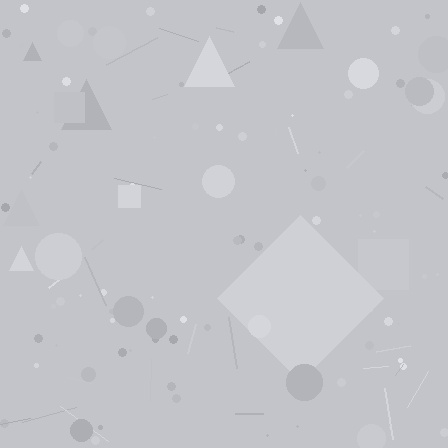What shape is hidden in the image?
A diamond is hidden in the image.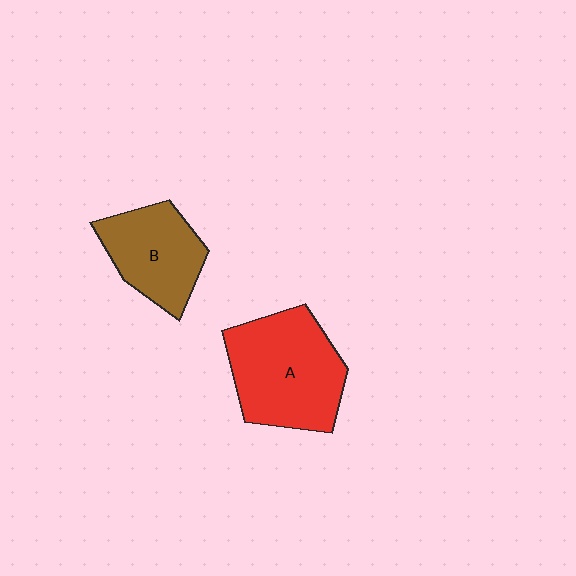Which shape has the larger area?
Shape A (red).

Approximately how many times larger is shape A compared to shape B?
Approximately 1.4 times.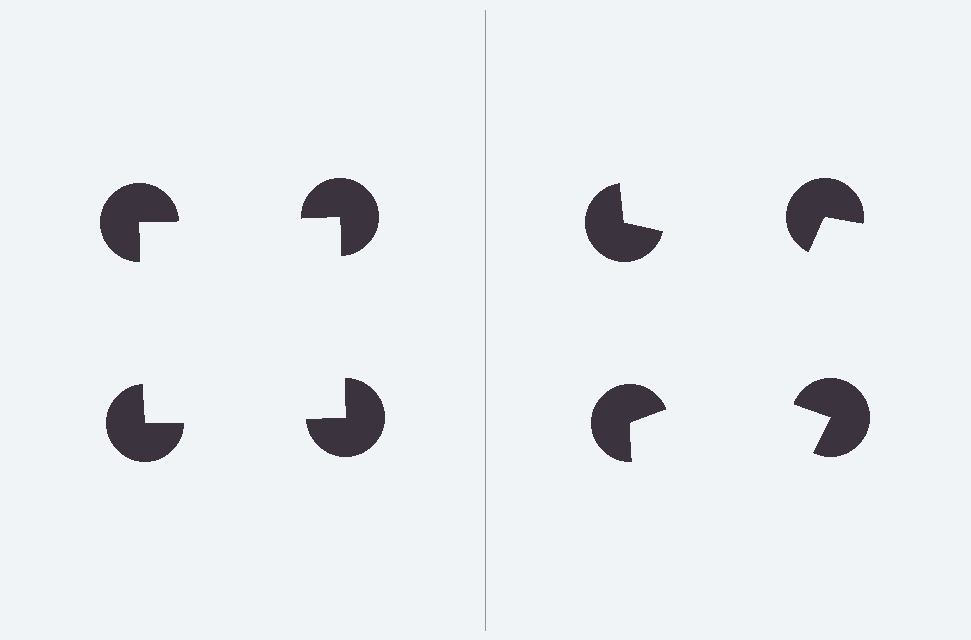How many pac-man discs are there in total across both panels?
8 — 4 on each side.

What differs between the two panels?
The pac-man discs are positioned identically on both sides; only the wedge orientations differ. On the left they align to a square; on the right they are misaligned.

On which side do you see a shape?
An illusory square appears on the left side. On the right side the wedge cuts are rotated, so no coherent shape forms.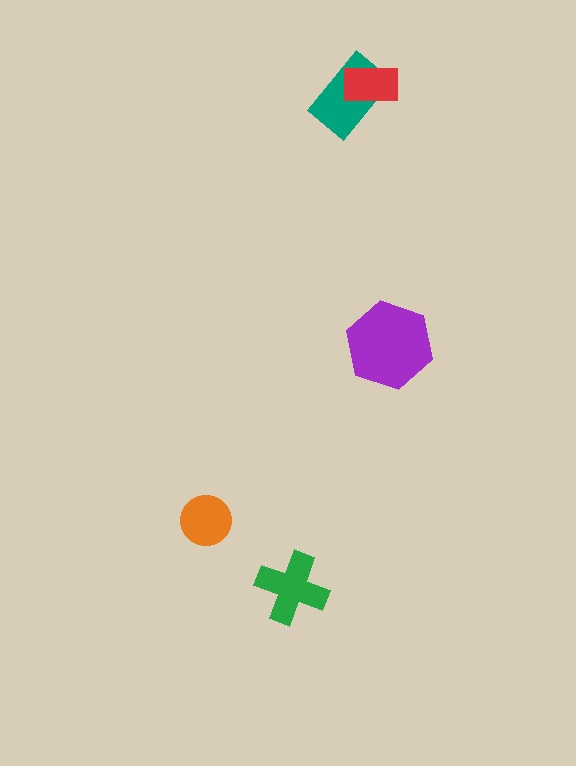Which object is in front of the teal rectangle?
The red rectangle is in front of the teal rectangle.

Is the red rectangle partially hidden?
No, no other shape covers it.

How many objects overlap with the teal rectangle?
1 object overlaps with the teal rectangle.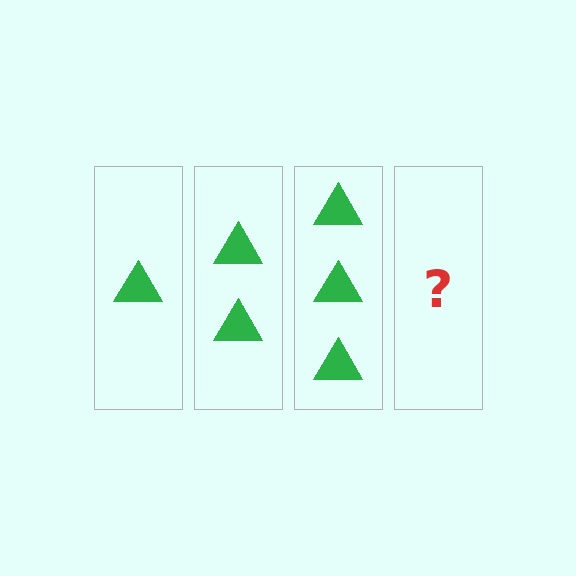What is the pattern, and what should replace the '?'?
The pattern is that each step adds one more triangle. The '?' should be 4 triangles.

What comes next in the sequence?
The next element should be 4 triangles.